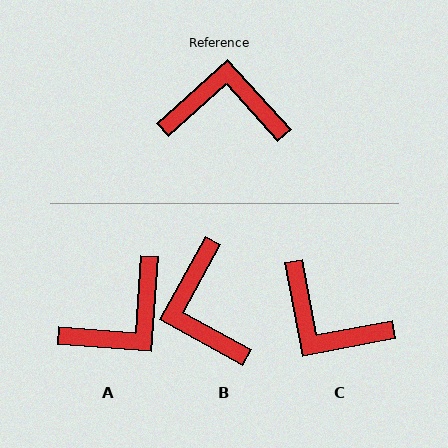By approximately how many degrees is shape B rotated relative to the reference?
Approximately 109 degrees counter-clockwise.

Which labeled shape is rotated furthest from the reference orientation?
C, about 148 degrees away.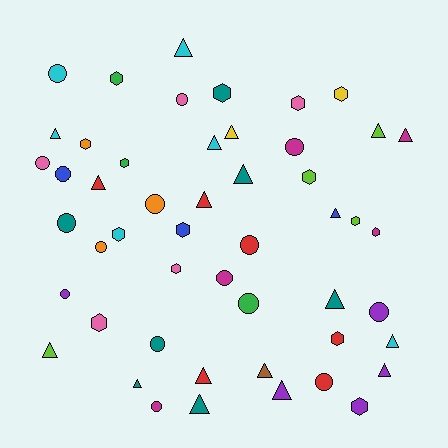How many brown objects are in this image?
There is 1 brown object.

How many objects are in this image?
There are 50 objects.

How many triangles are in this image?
There are 19 triangles.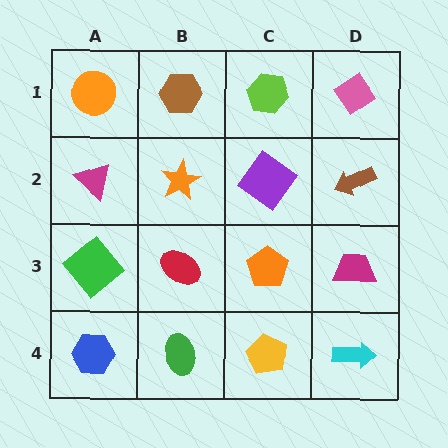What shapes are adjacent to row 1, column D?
A brown arrow (row 2, column D), a lime hexagon (row 1, column C).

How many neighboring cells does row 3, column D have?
3.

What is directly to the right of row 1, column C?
A pink diamond.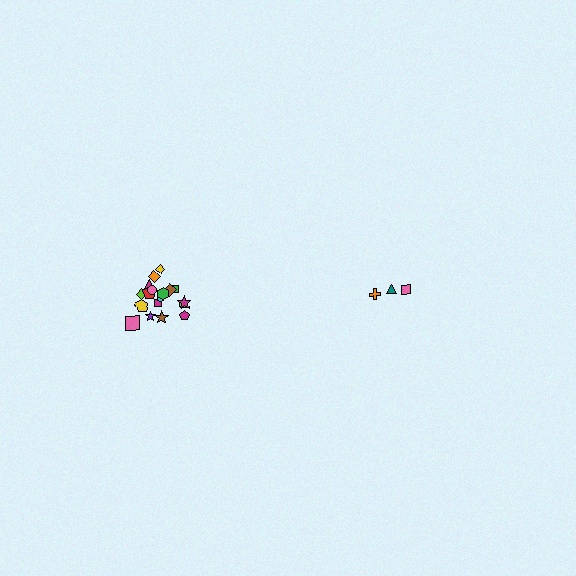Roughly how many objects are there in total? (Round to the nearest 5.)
Roughly 20 objects in total.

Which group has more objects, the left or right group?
The left group.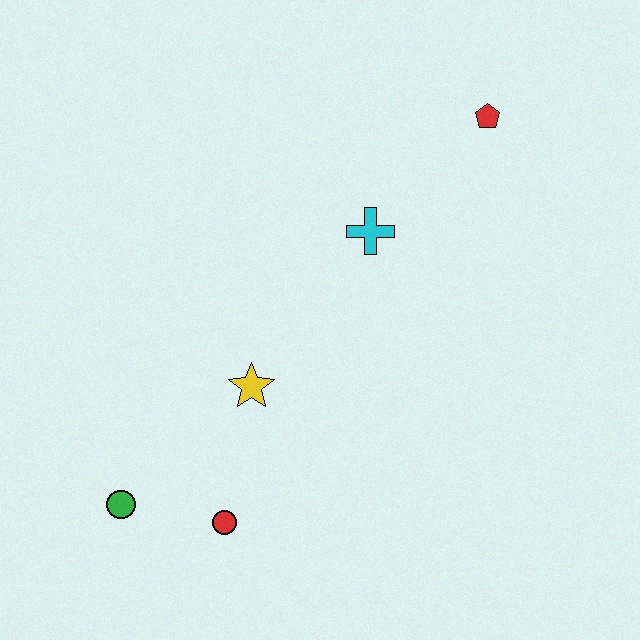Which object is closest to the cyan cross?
The red pentagon is closest to the cyan cross.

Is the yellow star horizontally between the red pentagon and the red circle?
Yes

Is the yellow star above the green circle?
Yes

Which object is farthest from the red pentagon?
The green circle is farthest from the red pentagon.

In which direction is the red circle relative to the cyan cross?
The red circle is below the cyan cross.